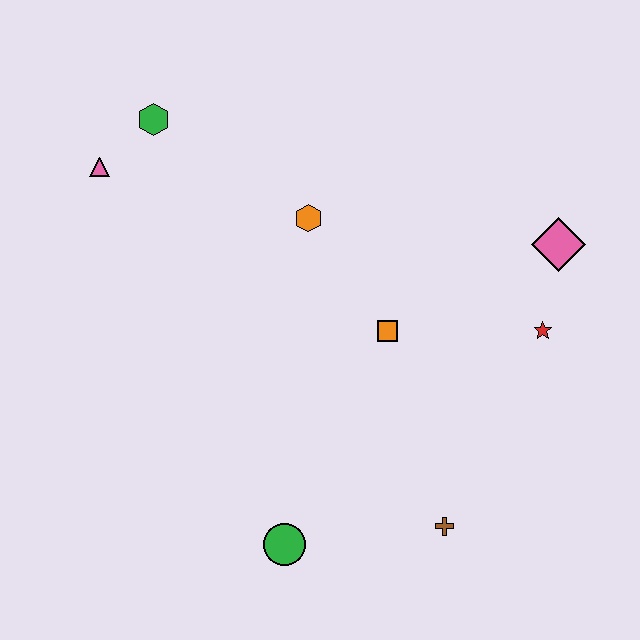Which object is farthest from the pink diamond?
The pink triangle is farthest from the pink diamond.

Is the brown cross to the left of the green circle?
No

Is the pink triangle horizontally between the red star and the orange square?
No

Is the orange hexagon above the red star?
Yes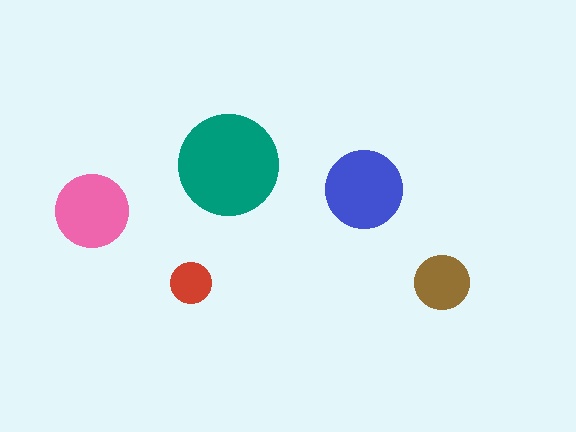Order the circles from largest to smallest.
the teal one, the blue one, the pink one, the brown one, the red one.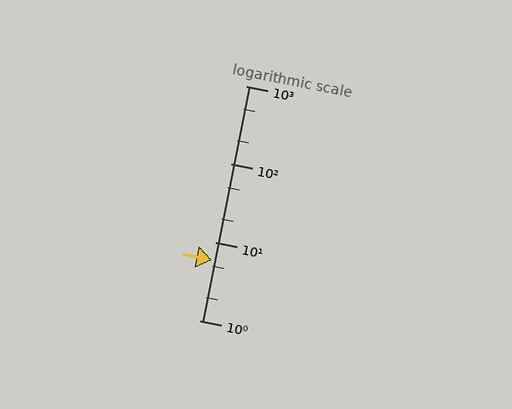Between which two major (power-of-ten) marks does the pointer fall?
The pointer is between 1 and 10.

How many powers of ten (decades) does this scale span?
The scale spans 3 decades, from 1 to 1000.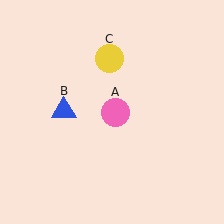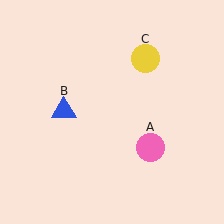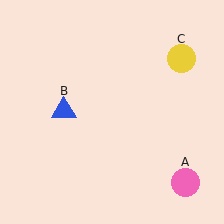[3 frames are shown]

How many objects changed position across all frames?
2 objects changed position: pink circle (object A), yellow circle (object C).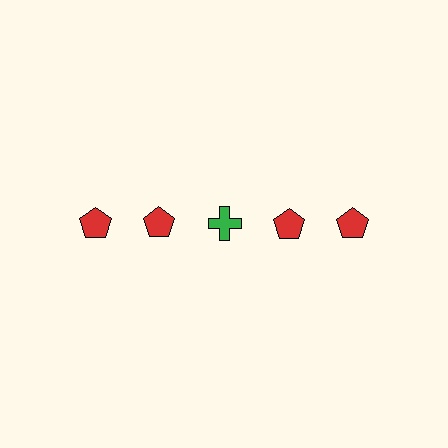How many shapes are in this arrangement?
There are 5 shapes arranged in a grid pattern.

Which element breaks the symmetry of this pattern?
The green cross in the top row, center column breaks the symmetry. All other shapes are red pentagons.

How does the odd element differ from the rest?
It differs in both color (green instead of red) and shape (cross instead of pentagon).